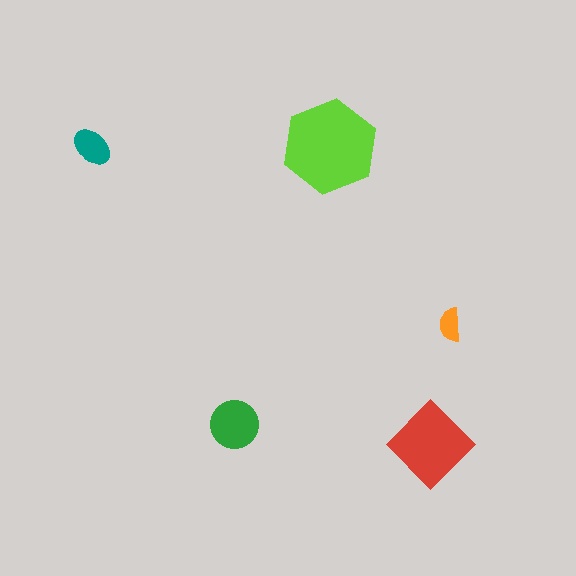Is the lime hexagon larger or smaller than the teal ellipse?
Larger.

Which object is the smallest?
The orange semicircle.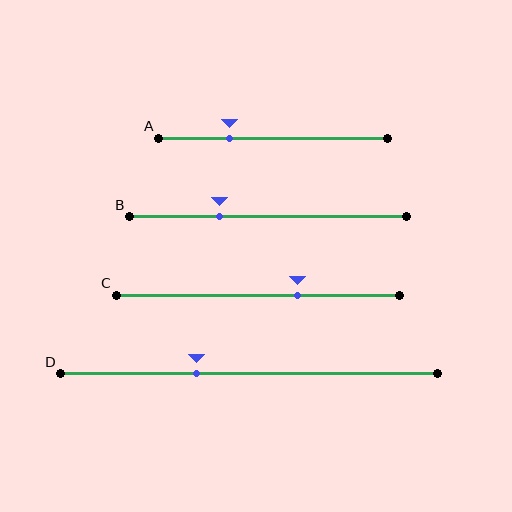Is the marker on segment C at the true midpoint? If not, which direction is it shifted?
No, the marker on segment C is shifted to the right by about 14% of the segment length.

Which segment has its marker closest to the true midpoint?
Segment D has its marker closest to the true midpoint.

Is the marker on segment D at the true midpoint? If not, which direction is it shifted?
No, the marker on segment D is shifted to the left by about 14% of the segment length.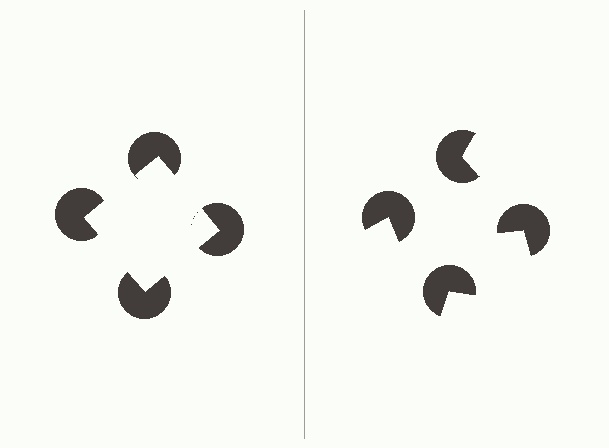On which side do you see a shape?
An illusory square appears on the left side. On the right side the wedge cuts are rotated, so no coherent shape forms.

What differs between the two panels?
The pac-man discs are positioned identically on both sides; only the wedge orientations differ. On the left they align to a square; on the right they are misaligned.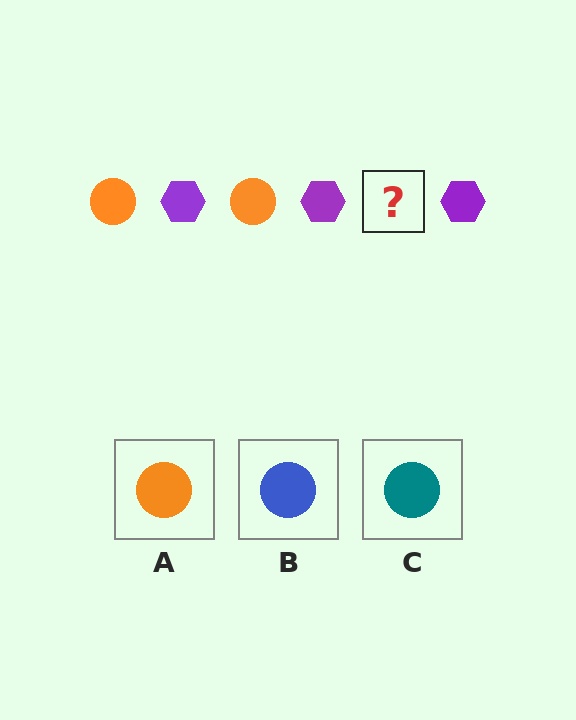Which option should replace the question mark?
Option A.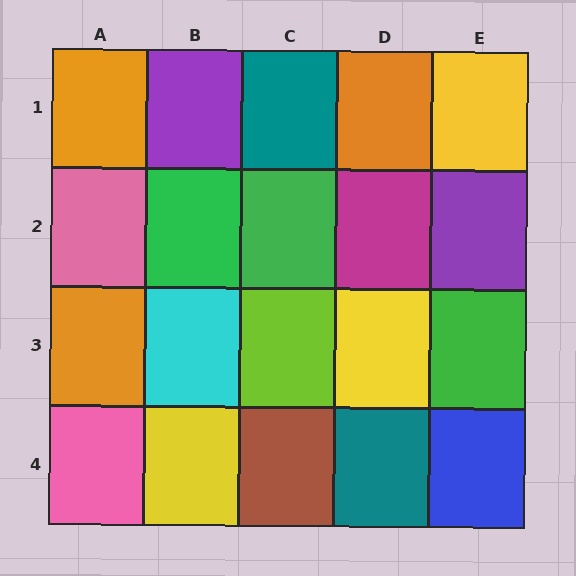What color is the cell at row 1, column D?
Orange.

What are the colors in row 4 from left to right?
Pink, yellow, brown, teal, blue.